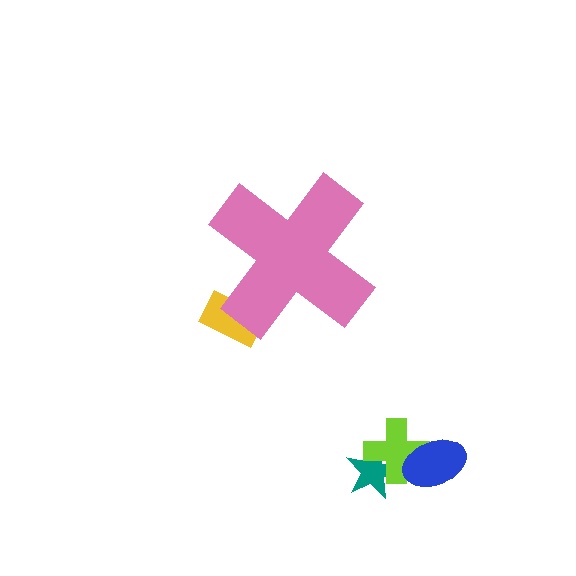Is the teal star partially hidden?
No, the teal star is fully visible.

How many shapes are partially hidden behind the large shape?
1 shape is partially hidden.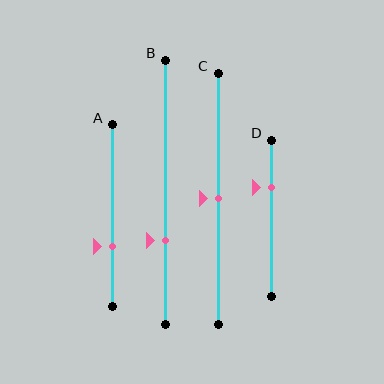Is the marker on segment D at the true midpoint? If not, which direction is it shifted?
No, the marker on segment D is shifted upward by about 20% of the segment length.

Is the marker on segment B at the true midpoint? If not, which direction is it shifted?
No, the marker on segment B is shifted downward by about 18% of the segment length.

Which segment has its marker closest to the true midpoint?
Segment C has its marker closest to the true midpoint.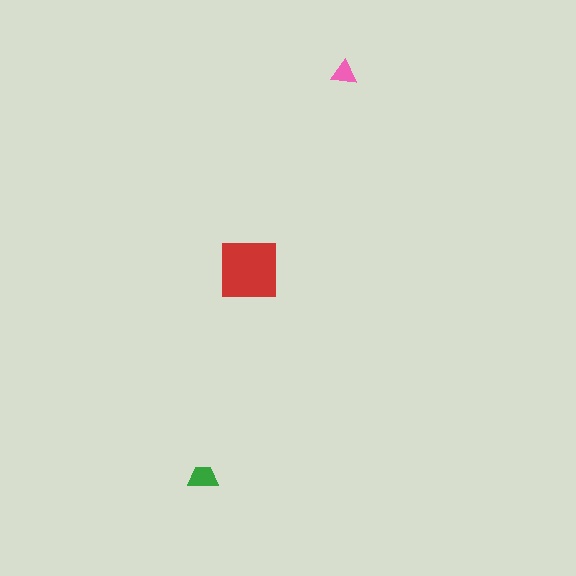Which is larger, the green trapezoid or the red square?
The red square.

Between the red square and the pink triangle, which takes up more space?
The red square.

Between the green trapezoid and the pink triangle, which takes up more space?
The green trapezoid.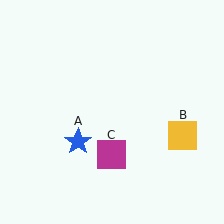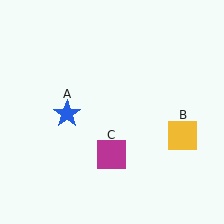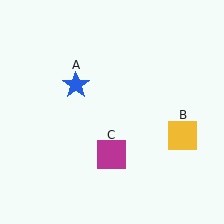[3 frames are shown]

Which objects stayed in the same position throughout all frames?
Yellow square (object B) and magenta square (object C) remained stationary.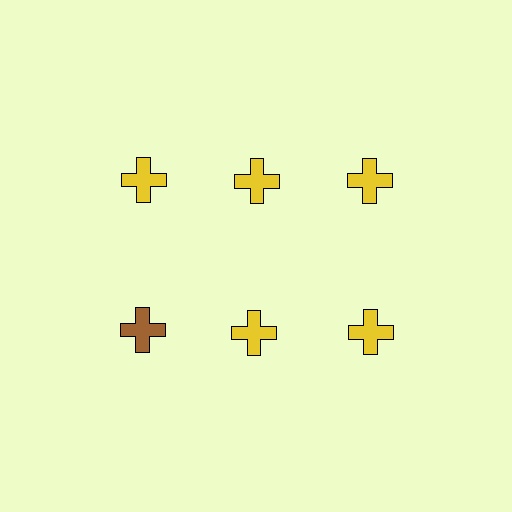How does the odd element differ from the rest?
It has a different color: brown instead of yellow.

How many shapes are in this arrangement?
There are 6 shapes arranged in a grid pattern.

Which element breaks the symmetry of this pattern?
The brown cross in the second row, leftmost column breaks the symmetry. All other shapes are yellow crosses.